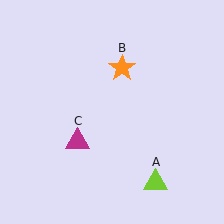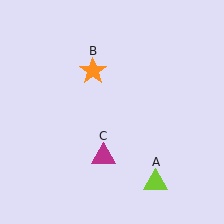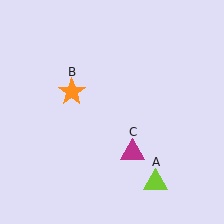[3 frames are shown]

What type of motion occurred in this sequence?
The orange star (object B), magenta triangle (object C) rotated counterclockwise around the center of the scene.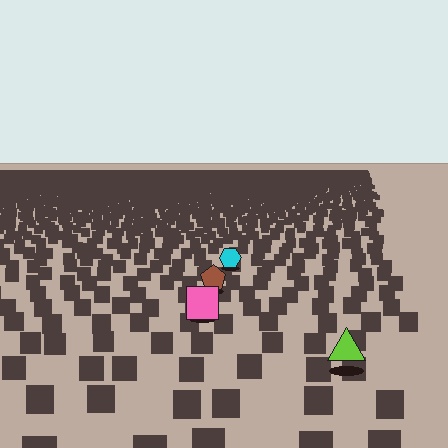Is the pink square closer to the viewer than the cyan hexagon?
Yes. The pink square is closer — you can tell from the texture gradient: the ground texture is coarser near it.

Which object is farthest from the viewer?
The cyan hexagon is farthest from the viewer. It appears smaller and the ground texture around it is denser.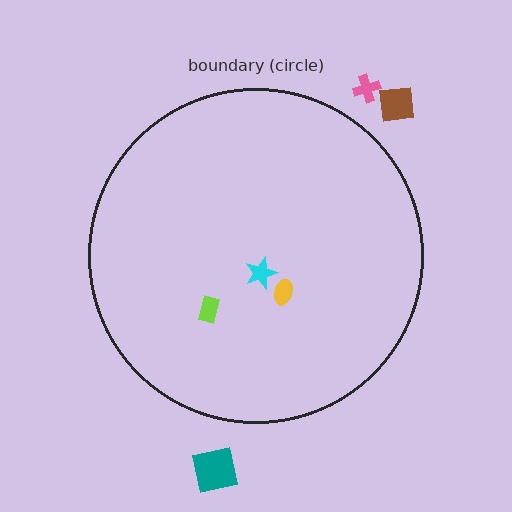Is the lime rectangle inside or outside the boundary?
Inside.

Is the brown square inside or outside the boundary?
Outside.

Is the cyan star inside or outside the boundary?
Inside.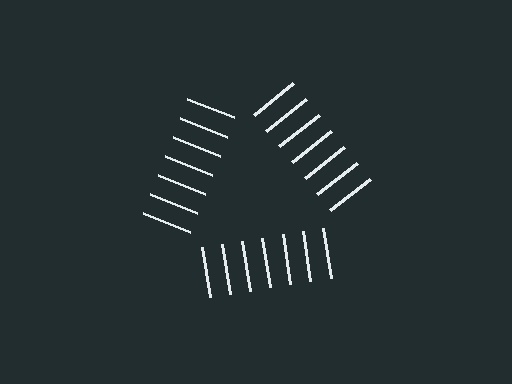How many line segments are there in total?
21 — 7 along each of the 3 edges.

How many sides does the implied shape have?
3 sides — the line-ends trace a triangle.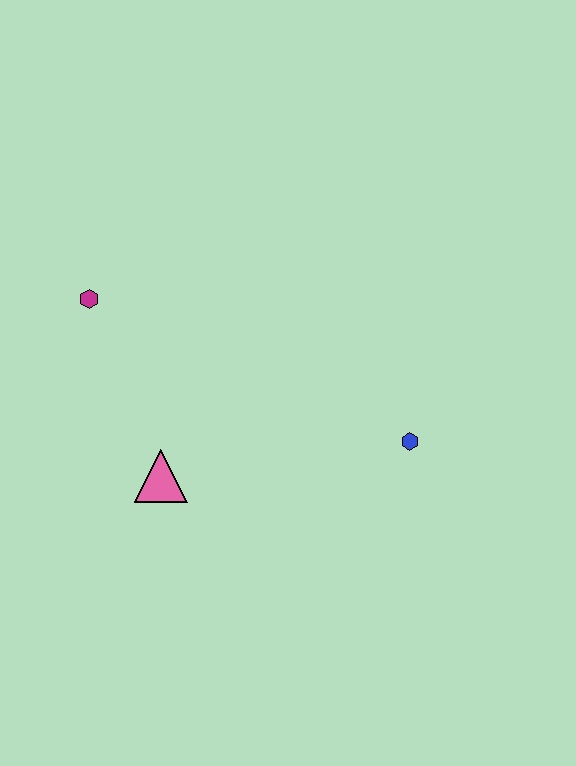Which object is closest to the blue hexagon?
The pink triangle is closest to the blue hexagon.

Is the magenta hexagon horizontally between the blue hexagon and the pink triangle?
No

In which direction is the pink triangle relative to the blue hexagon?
The pink triangle is to the left of the blue hexagon.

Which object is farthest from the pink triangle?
The blue hexagon is farthest from the pink triangle.